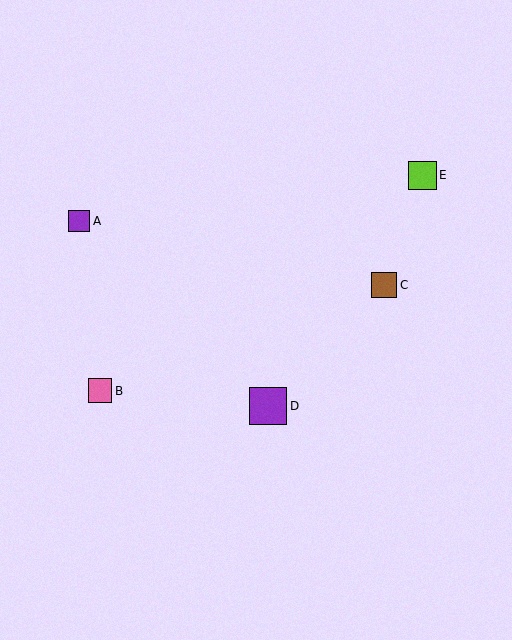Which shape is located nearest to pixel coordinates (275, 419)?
The purple square (labeled D) at (268, 406) is nearest to that location.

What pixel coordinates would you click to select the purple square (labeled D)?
Click at (268, 406) to select the purple square D.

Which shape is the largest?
The purple square (labeled D) is the largest.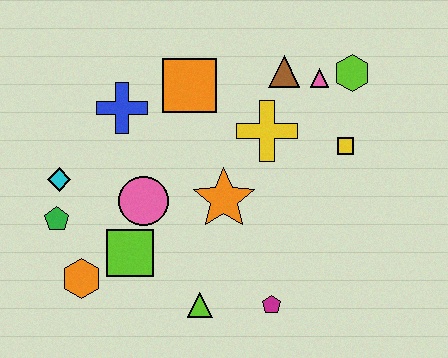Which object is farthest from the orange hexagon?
The lime hexagon is farthest from the orange hexagon.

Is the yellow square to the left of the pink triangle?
No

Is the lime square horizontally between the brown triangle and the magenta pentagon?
No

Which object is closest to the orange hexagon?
The lime square is closest to the orange hexagon.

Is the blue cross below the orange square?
Yes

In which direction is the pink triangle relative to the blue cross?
The pink triangle is to the right of the blue cross.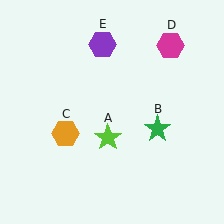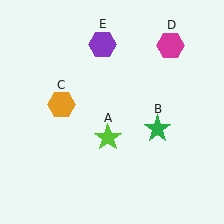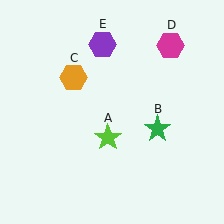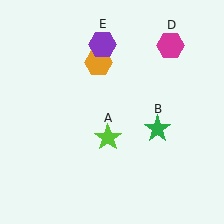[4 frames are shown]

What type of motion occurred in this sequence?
The orange hexagon (object C) rotated clockwise around the center of the scene.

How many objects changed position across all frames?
1 object changed position: orange hexagon (object C).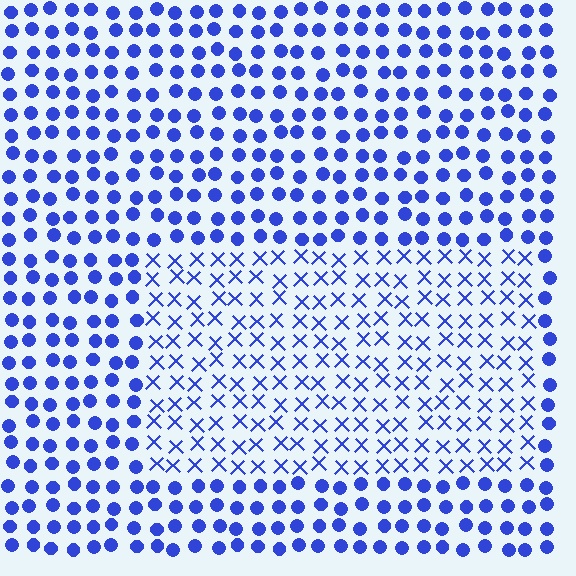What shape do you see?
I see a rectangle.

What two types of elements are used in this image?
The image uses X marks inside the rectangle region and circles outside it.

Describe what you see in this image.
The image is filled with small blue elements arranged in a uniform grid. A rectangle-shaped region contains X marks, while the surrounding area contains circles. The boundary is defined purely by the change in element shape.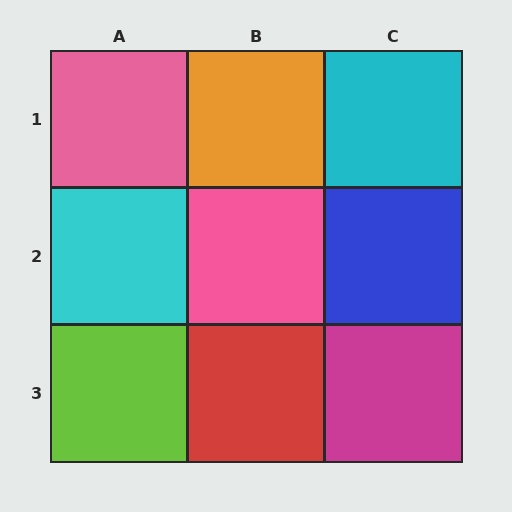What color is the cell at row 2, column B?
Pink.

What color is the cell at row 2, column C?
Blue.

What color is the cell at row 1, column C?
Cyan.